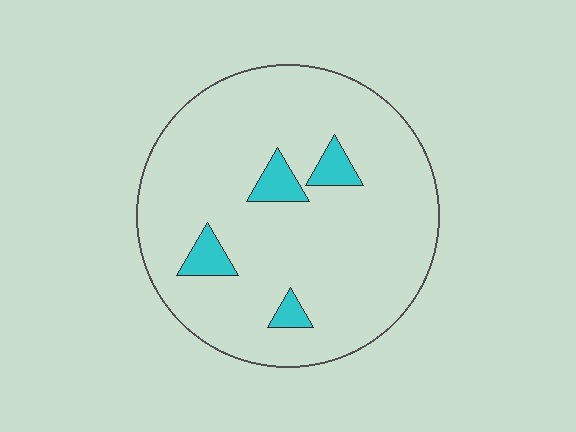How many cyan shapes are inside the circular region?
4.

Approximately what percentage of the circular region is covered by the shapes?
Approximately 10%.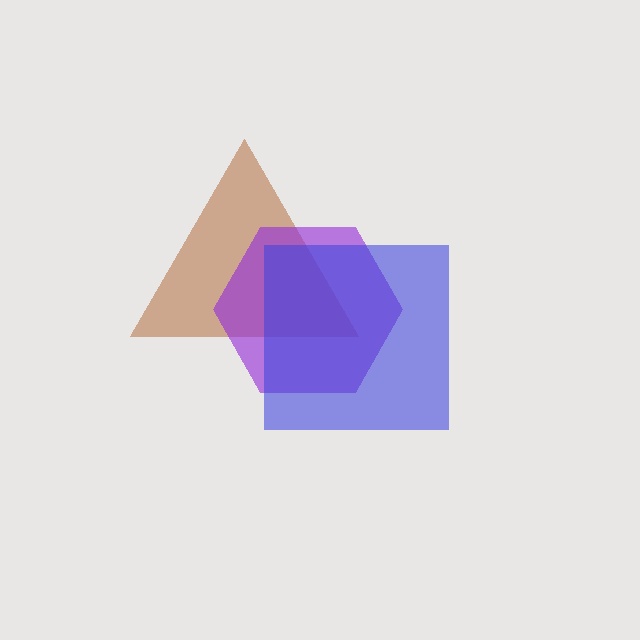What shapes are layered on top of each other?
The layered shapes are: a brown triangle, a purple hexagon, a blue square.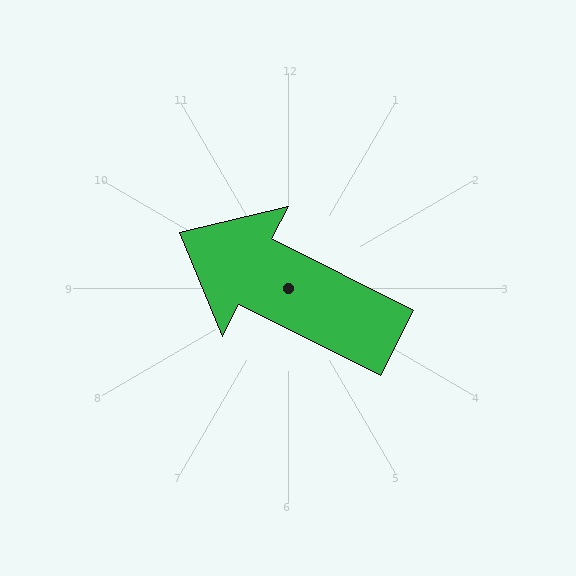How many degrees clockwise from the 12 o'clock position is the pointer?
Approximately 297 degrees.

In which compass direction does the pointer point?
Northwest.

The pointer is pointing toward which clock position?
Roughly 10 o'clock.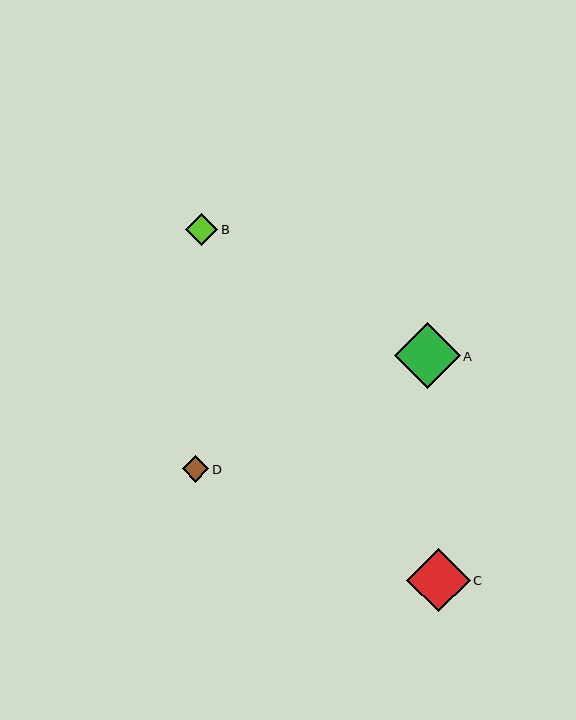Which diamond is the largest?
Diamond A is the largest with a size of approximately 66 pixels.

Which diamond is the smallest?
Diamond D is the smallest with a size of approximately 27 pixels.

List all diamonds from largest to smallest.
From largest to smallest: A, C, B, D.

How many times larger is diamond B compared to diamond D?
Diamond B is approximately 1.2 times the size of diamond D.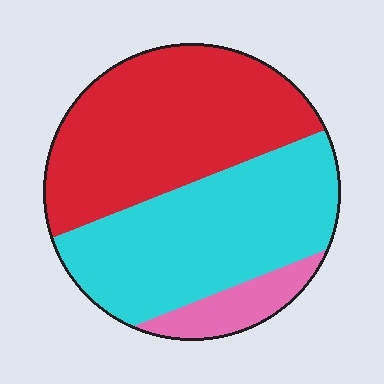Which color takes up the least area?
Pink, at roughly 10%.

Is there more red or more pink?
Red.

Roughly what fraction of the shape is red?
Red covers around 45% of the shape.